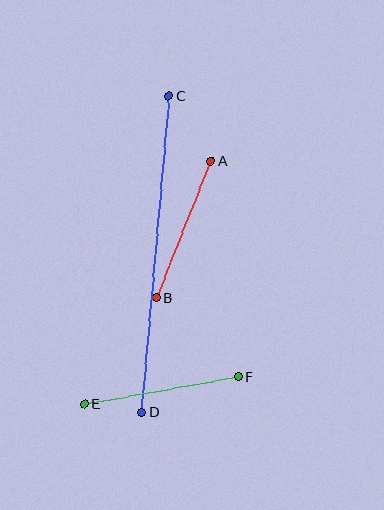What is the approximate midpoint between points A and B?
The midpoint is at approximately (183, 229) pixels.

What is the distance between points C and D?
The distance is approximately 317 pixels.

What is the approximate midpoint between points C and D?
The midpoint is at approximately (155, 254) pixels.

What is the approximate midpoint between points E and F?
The midpoint is at approximately (161, 390) pixels.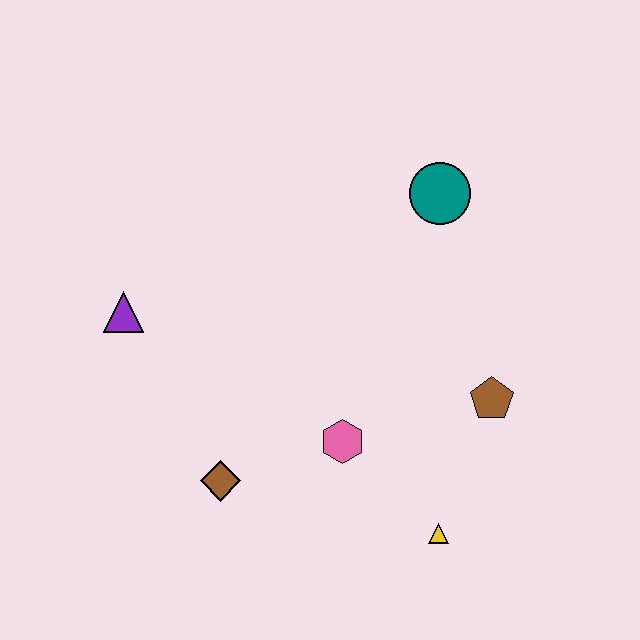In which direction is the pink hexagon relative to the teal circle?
The pink hexagon is below the teal circle.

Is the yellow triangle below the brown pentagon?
Yes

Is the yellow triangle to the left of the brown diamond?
No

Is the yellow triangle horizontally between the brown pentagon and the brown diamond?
Yes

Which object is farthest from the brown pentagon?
The purple triangle is farthest from the brown pentagon.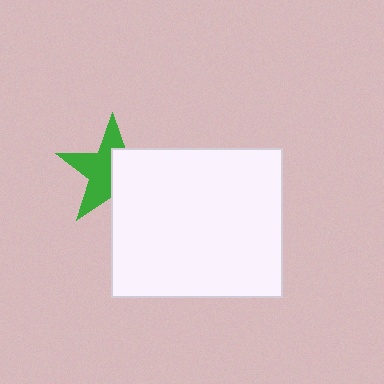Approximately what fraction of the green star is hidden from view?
Roughly 46% of the green star is hidden behind the white rectangle.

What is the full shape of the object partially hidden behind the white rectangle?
The partially hidden object is a green star.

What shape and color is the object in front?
The object in front is a white rectangle.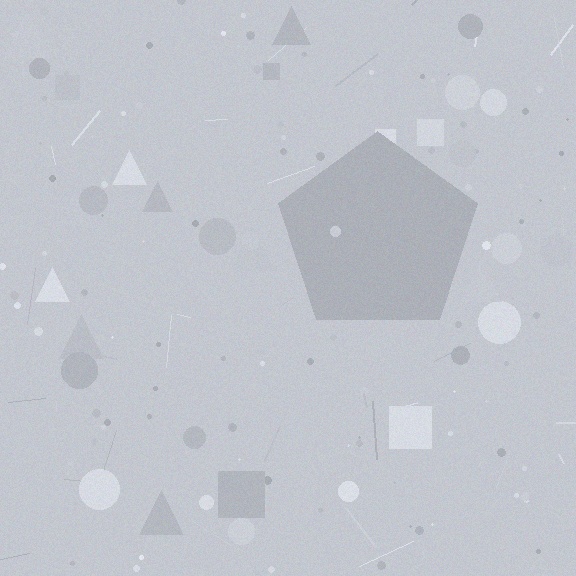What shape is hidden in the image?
A pentagon is hidden in the image.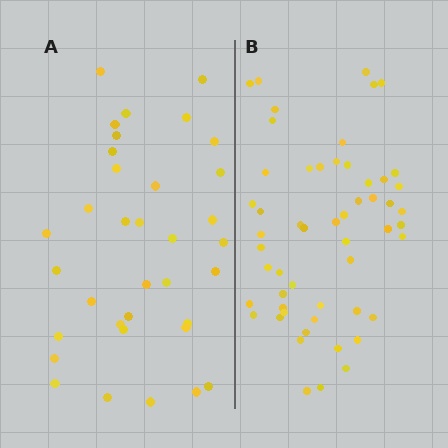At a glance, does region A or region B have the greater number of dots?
Region B (the right region) has more dots.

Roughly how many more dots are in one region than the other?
Region B has approximately 20 more dots than region A.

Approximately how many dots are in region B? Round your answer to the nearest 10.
About 50 dots. (The exact count is 54, which rounds to 50.)